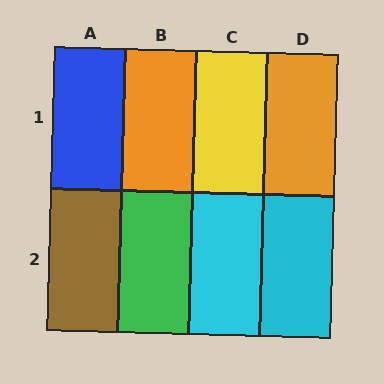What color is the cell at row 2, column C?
Cyan.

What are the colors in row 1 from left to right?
Blue, orange, yellow, orange.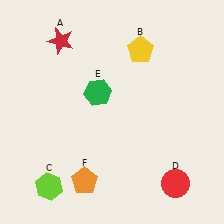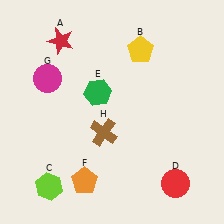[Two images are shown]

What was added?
A magenta circle (G), a brown cross (H) were added in Image 2.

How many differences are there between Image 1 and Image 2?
There are 2 differences between the two images.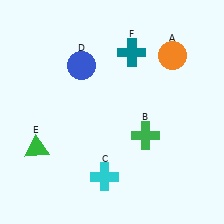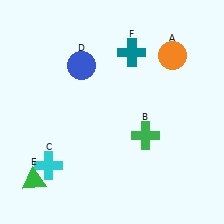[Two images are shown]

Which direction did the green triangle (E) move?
The green triangle (E) moved down.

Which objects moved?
The objects that moved are: the cyan cross (C), the green triangle (E).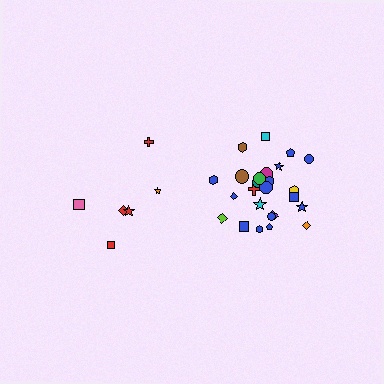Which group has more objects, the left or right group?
The right group.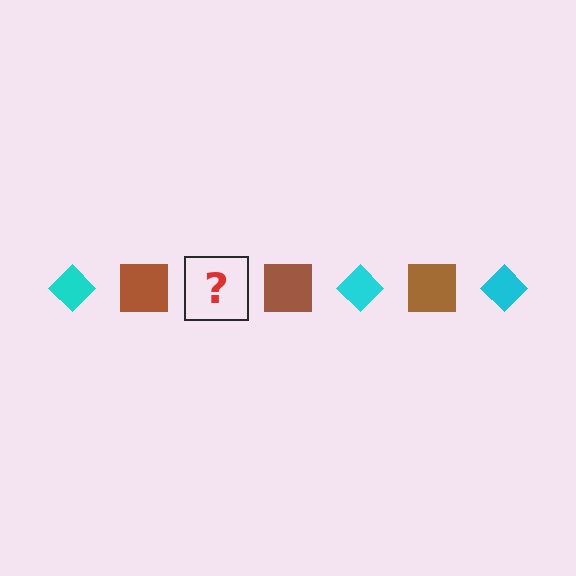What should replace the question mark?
The question mark should be replaced with a cyan diamond.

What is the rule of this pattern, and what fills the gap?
The rule is that the pattern alternates between cyan diamond and brown square. The gap should be filled with a cyan diamond.